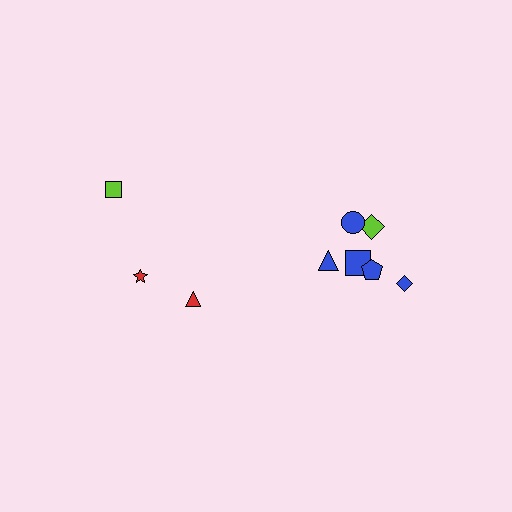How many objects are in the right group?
There are 6 objects.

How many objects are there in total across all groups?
There are 9 objects.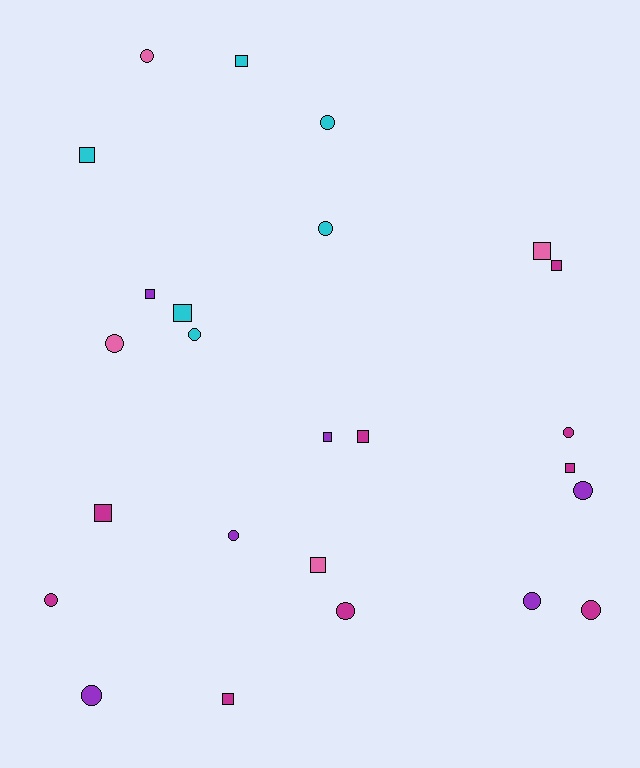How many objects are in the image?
There are 25 objects.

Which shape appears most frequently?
Circle, with 13 objects.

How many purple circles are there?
There are 4 purple circles.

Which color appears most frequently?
Magenta, with 9 objects.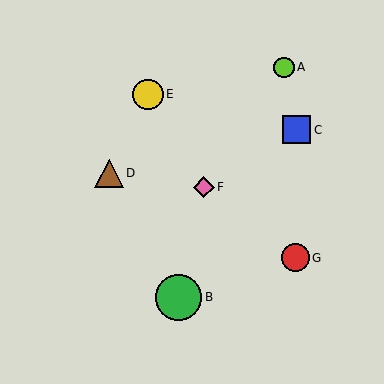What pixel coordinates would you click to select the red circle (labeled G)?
Click at (296, 258) to select the red circle G.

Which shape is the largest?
The green circle (labeled B) is the largest.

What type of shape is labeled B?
Shape B is a green circle.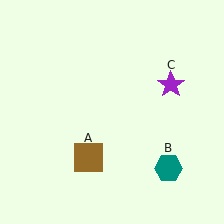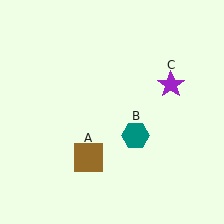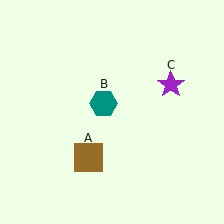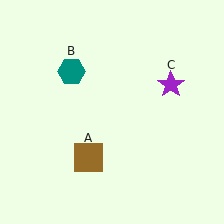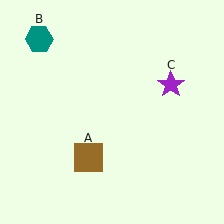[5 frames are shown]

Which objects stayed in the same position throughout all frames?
Brown square (object A) and purple star (object C) remained stationary.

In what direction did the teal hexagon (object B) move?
The teal hexagon (object B) moved up and to the left.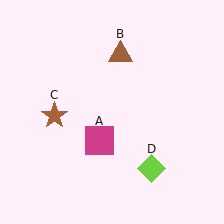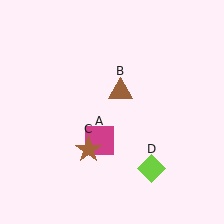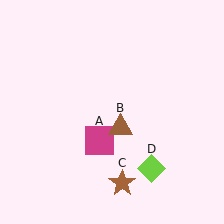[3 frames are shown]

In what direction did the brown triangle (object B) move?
The brown triangle (object B) moved down.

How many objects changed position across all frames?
2 objects changed position: brown triangle (object B), brown star (object C).